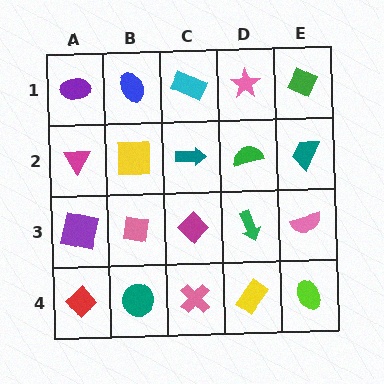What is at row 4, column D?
A yellow rectangle.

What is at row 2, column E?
A teal trapezoid.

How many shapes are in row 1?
5 shapes.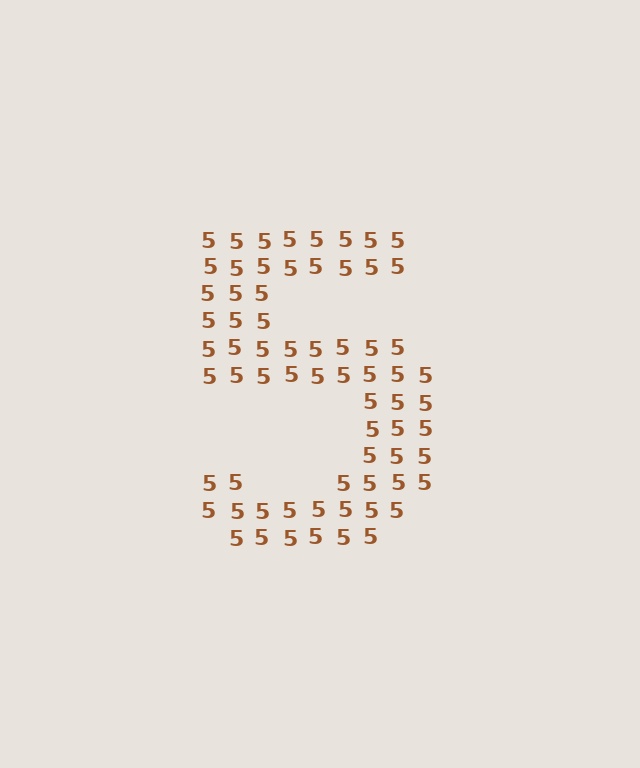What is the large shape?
The large shape is the digit 5.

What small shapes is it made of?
It is made of small digit 5's.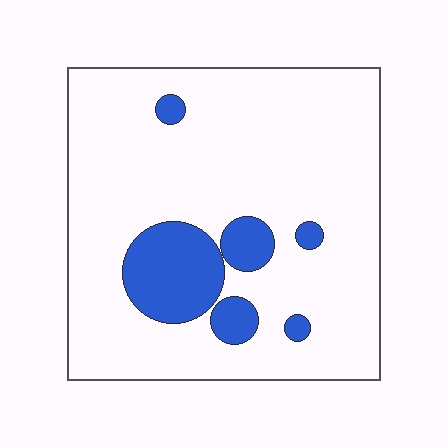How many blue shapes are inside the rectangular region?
6.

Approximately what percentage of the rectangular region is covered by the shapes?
Approximately 15%.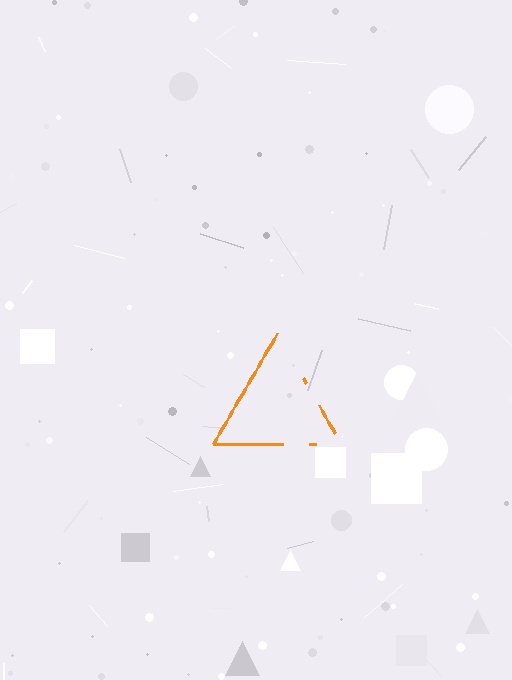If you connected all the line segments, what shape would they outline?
They would outline a triangle.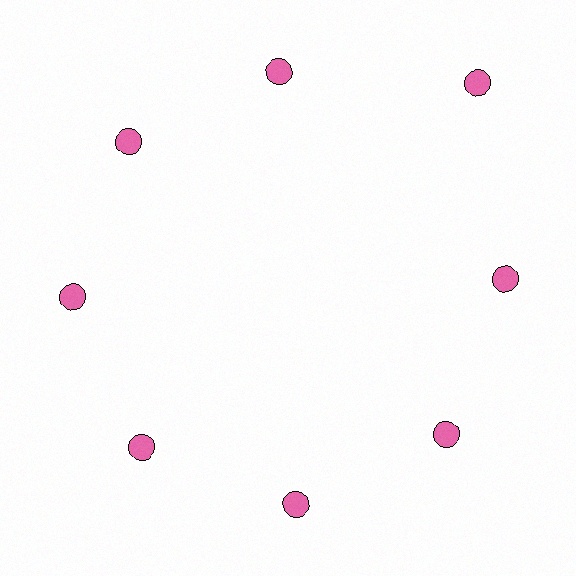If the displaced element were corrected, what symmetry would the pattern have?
It would have 8-fold rotational symmetry — the pattern would map onto itself every 45 degrees.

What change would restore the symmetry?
The symmetry would be restored by moving it inward, back onto the ring so that all 8 circles sit at equal angles and equal distance from the center.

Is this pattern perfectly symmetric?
No. The 8 pink circles are arranged in a ring, but one element near the 2 o'clock position is pushed outward from the center, breaking the 8-fold rotational symmetry.